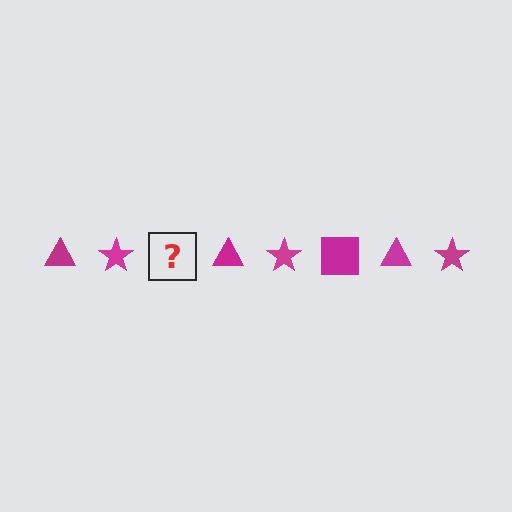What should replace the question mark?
The question mark should be replaced with a magenta square.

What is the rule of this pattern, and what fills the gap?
The rule is that the pattern cycles through triangle, star, square shapes in magenta. The gap should be filled with a magenta square.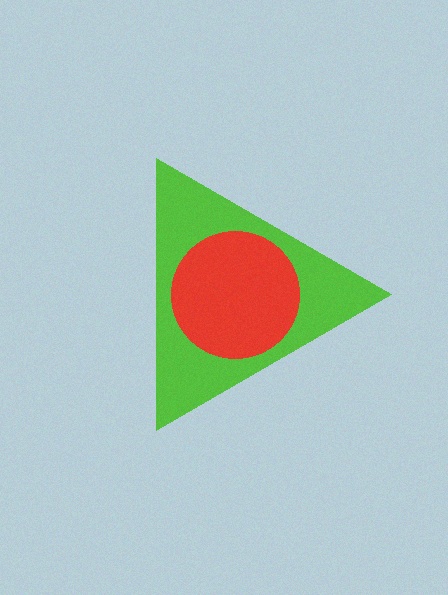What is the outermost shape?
The lime triangle.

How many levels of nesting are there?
2.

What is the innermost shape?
The red circle.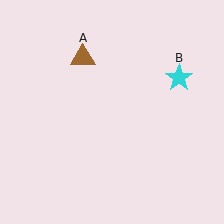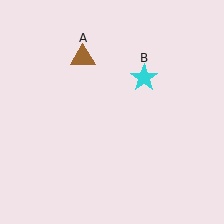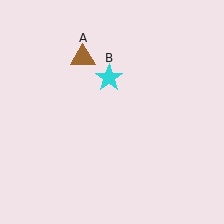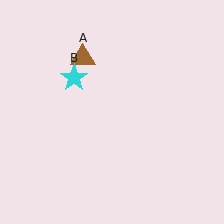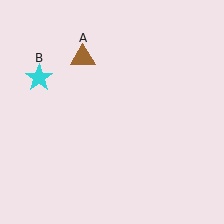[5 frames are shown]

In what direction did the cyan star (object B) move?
The cyan star (object B) moved left.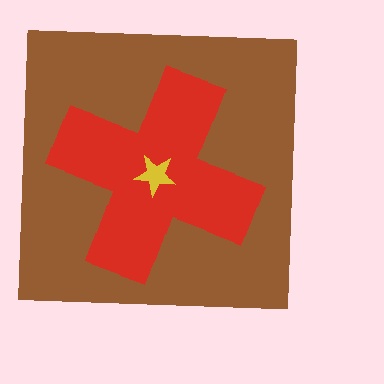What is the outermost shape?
The brown square.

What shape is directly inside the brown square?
The red cross.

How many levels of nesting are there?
3.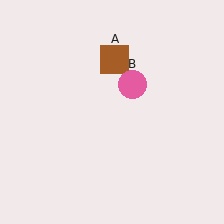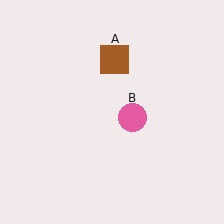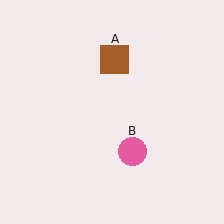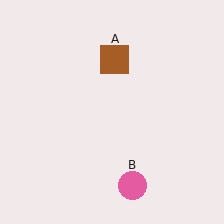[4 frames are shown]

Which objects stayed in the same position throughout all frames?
Brown square (object A) remained stationary.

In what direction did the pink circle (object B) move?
The pink circle (object B) moved down.